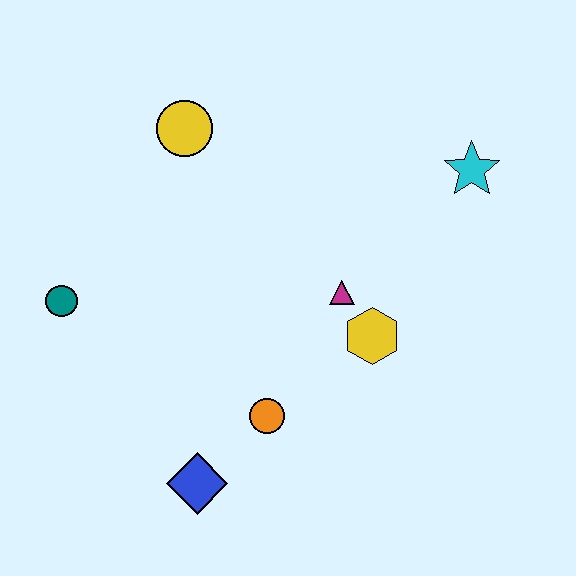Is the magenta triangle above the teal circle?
Yes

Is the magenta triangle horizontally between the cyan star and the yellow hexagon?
No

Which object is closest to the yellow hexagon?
The magenta triangle is closest to the yellow hexagon.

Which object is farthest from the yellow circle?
The blue diamond is farthest from the yellow circle.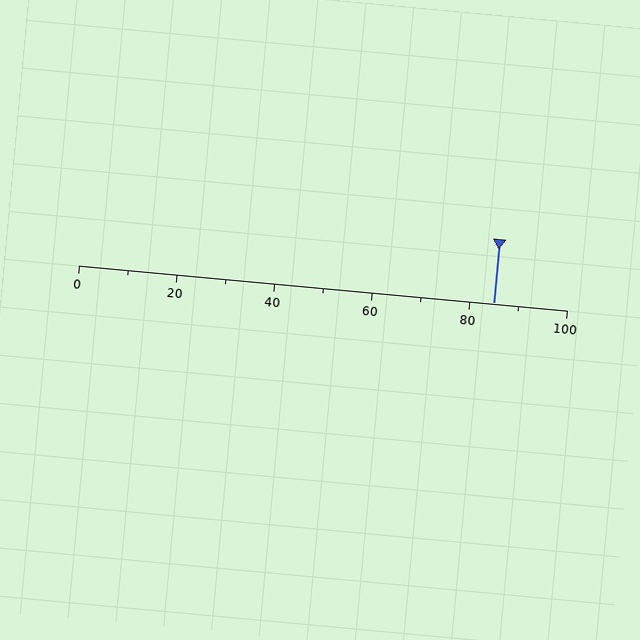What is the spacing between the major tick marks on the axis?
The major ticks are spaced 20 apart.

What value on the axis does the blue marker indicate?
The marker indicates approximately 85.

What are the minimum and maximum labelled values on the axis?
The axis runs from 0 to 100.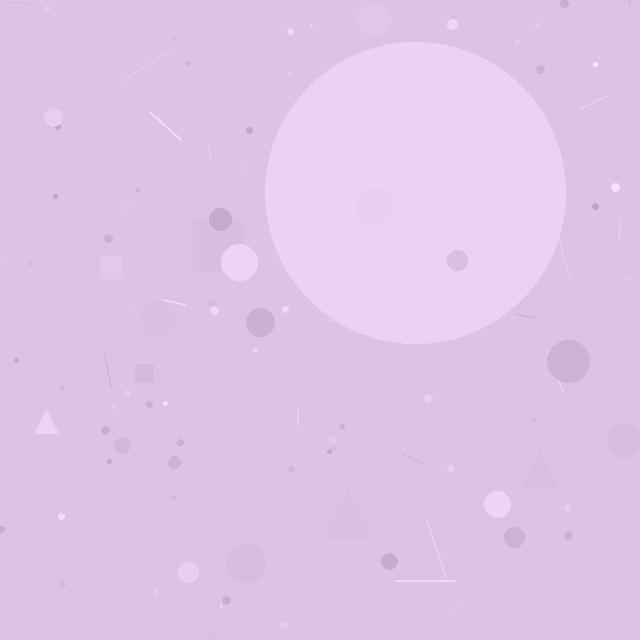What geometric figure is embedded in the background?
A circle is embedded in the background.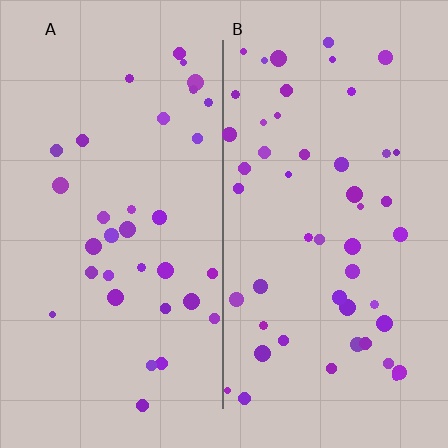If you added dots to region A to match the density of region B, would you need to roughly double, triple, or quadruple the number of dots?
Approximately double.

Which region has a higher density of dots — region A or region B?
B (the right).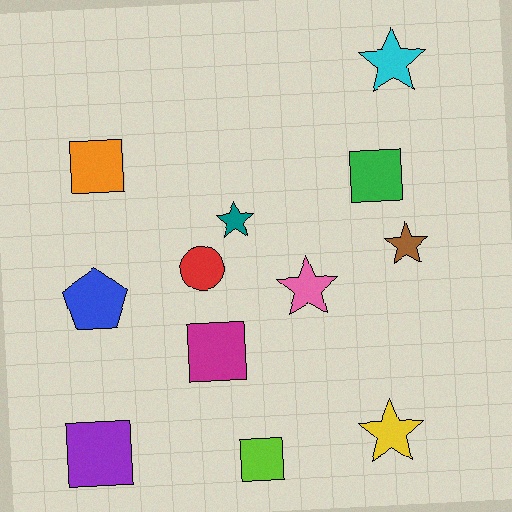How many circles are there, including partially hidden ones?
There is 1 circle.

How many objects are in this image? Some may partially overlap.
There are 12 objects.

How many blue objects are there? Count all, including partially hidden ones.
There is 1 blue object.